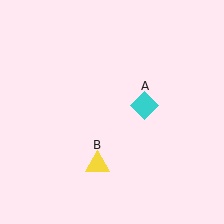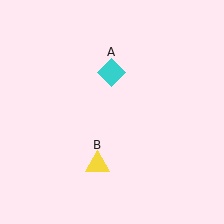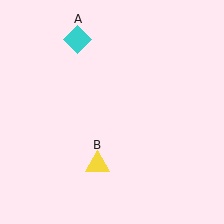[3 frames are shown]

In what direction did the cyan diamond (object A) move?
The cyan diamond (object A) moved up and to the left.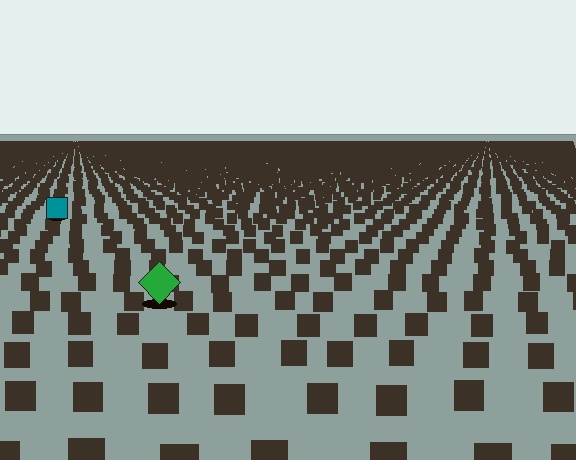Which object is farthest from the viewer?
The teal square is farthest from the viewer. It appears smaller and the ground texture around it is denser.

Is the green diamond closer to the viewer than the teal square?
Yes. The green diamond is closer — you can tell from the texture gradient: the ground texture is coarser near it.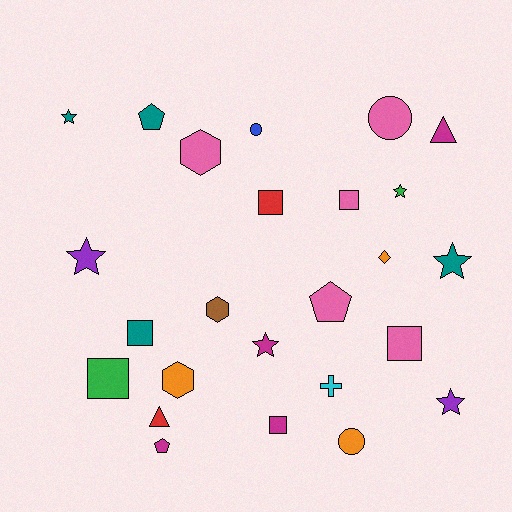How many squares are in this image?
There are 6 squares.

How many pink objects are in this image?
There are 5 pink objects.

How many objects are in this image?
There are 25 objects.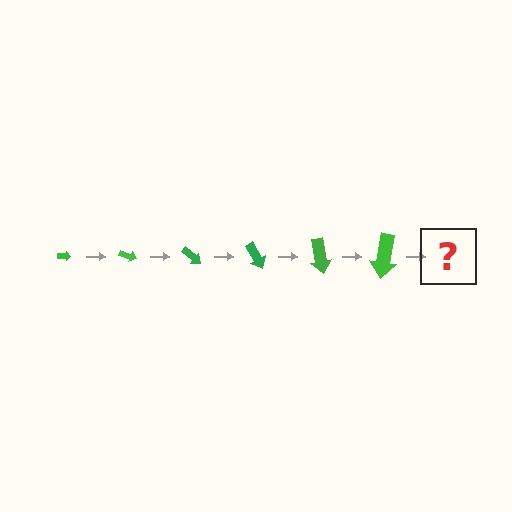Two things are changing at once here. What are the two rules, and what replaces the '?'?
The two rules are that the arrow grows larger each step and it rotates 20 degrees each step. The '?' should be an arrow, larger than the previous one and rotated 120 degrees from the start.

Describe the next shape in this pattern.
It should be an arrow, larger than the previous one and rotated 120 degrees from the start.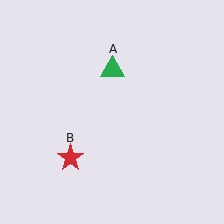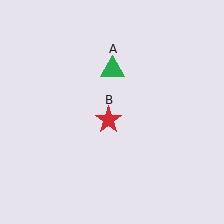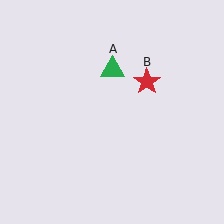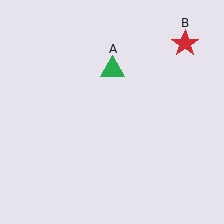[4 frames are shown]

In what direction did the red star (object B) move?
The red star (object B) moved up and to the right.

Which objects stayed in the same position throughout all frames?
Green triangle (object A) remained stationary.